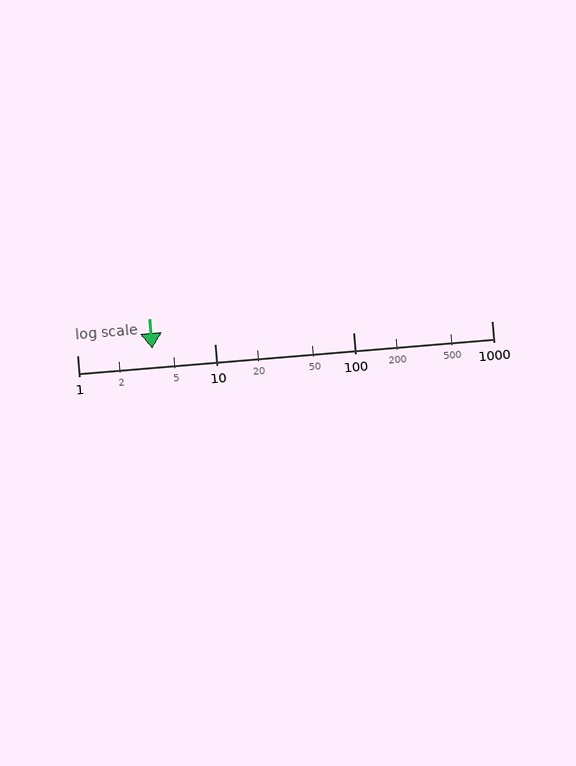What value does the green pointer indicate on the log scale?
The pointer indicates approximately 3.5.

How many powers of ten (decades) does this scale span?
The scale spans 3 decades, from 1 to 1000.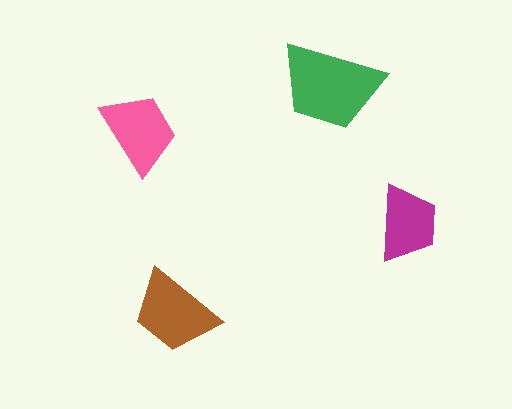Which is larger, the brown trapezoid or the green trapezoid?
The green one.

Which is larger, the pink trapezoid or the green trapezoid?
The green one.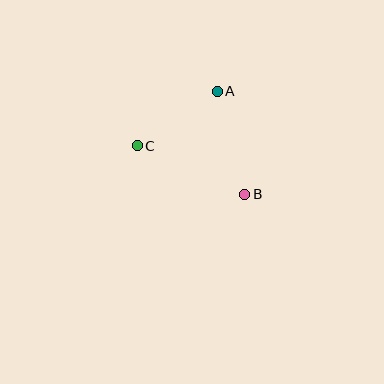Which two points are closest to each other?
Points A and C are closest to each other.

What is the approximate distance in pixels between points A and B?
The distance between A and B is approximately 107 pixels.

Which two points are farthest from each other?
Points B and C are farthest from each other.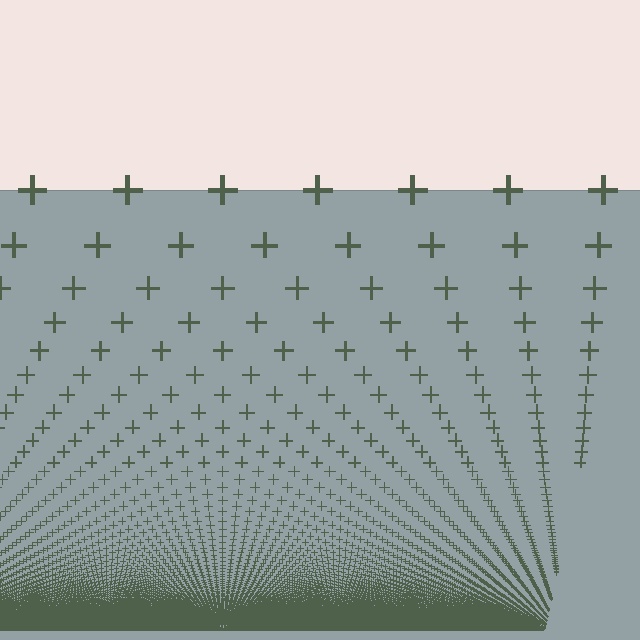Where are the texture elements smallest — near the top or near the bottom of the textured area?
Near the bottom.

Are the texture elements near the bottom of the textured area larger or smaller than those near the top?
Smaller. The gradient is inverted — elements near the bottom are smaller and denser.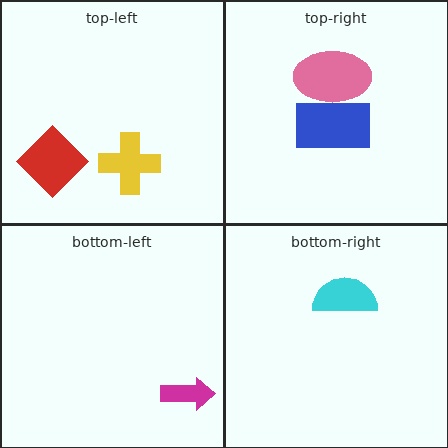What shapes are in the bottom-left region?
The magenta arrow.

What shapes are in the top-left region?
The red diamond, the yellow cross.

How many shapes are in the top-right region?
2.